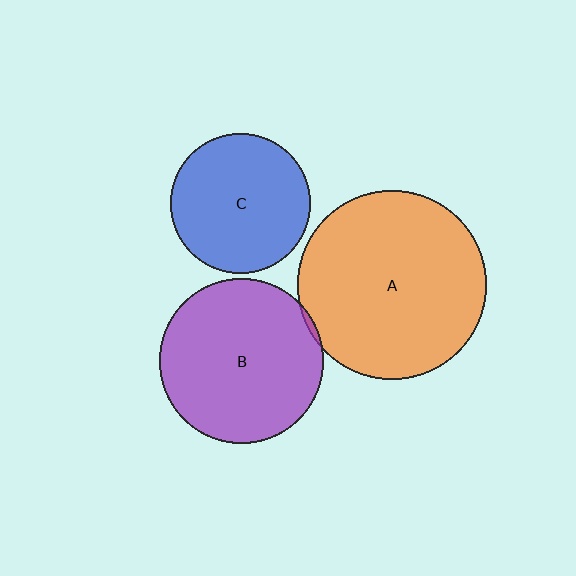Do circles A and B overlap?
Yes.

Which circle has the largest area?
Circle A (orange).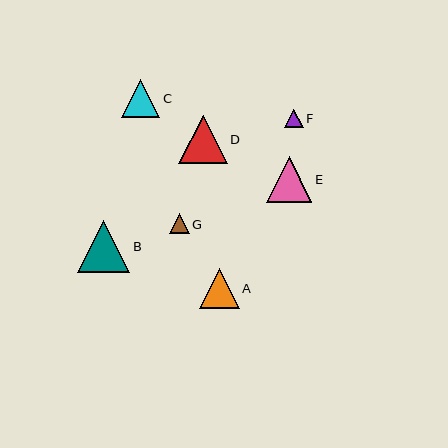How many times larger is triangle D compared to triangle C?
Triangle D is approximately 1.3 times the size of triangle C.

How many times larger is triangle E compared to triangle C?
Triangle E is approximately 1.2 times the size of triangle C.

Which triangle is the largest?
Triangle B is the largest with a size of approximately 53 pixels.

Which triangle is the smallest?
Triangle F is the smallest with a size of approximately 18 pixels.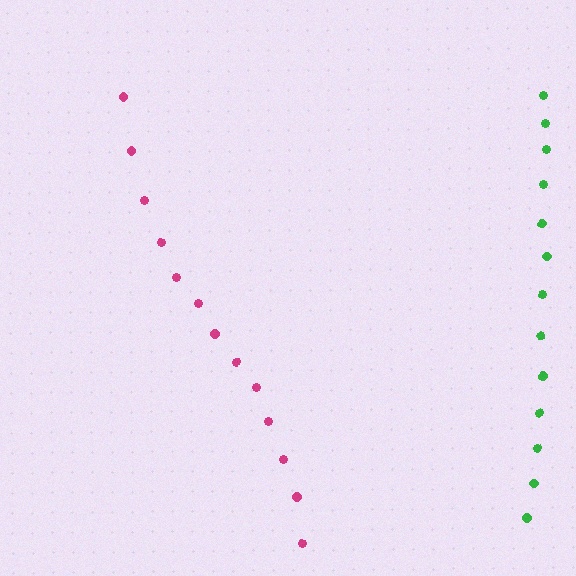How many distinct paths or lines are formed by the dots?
There are 2 distinct paths.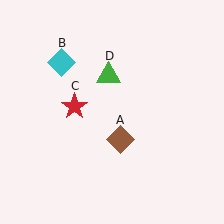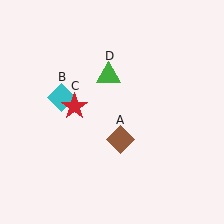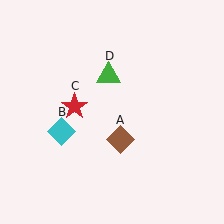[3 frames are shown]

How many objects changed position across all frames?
1 object changed position: cyan diamond (object B).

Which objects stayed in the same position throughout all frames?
Brown diamond (object A) and red star (object C) and green triangle (object D) remained stationary.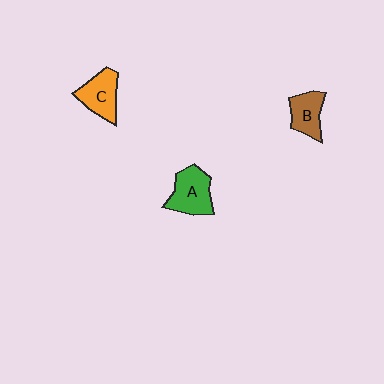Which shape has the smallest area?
Shape B (brown).